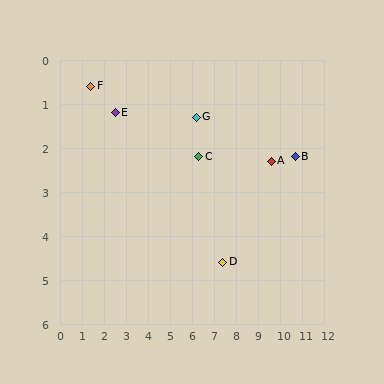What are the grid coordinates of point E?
Point E is at approximately (2.5, 1.2).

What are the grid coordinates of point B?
Point B is at approximately (10.7, 2.2).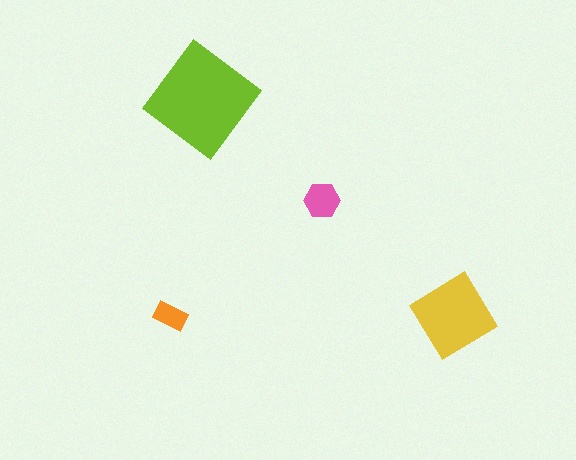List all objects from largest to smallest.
The lime diamond, the yellow diamond, the pink hexagon, the orange rectangle.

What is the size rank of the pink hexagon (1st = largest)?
3rd.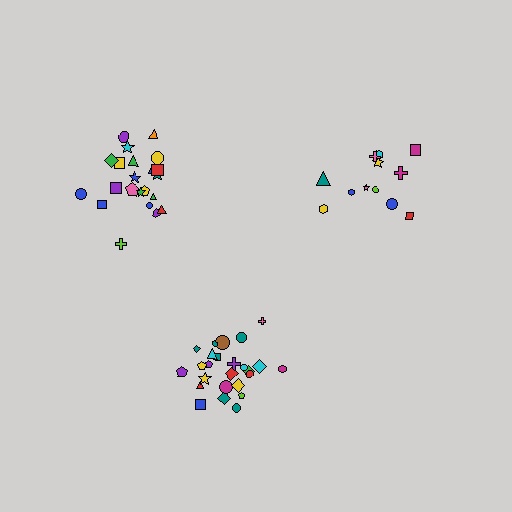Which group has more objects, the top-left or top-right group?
The top-left group.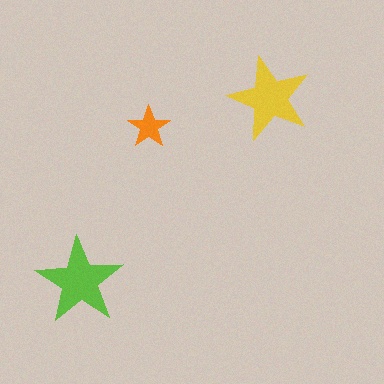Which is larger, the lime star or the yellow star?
The lime one.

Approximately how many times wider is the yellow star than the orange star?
About 2 times wider.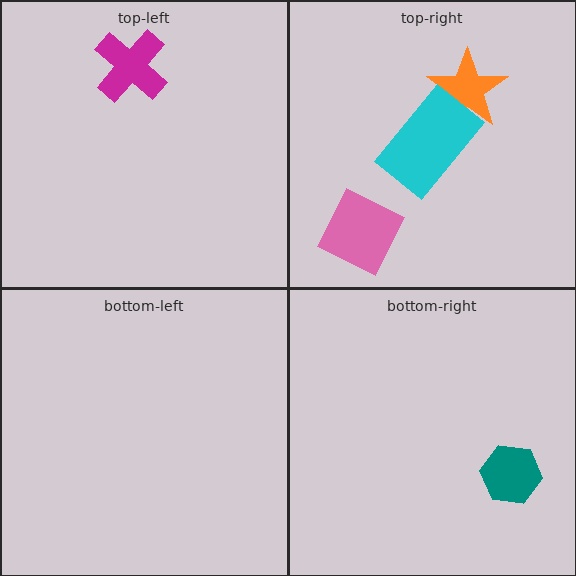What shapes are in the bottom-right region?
The teal hexagon.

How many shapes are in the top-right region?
3.